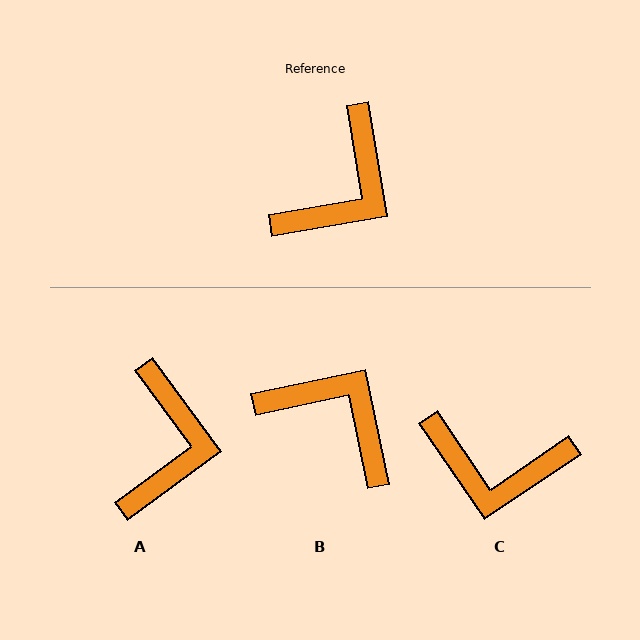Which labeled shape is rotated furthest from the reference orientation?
B, about 92 degrees away.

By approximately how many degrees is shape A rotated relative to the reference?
Approximately 27 degrees counter-clockwise.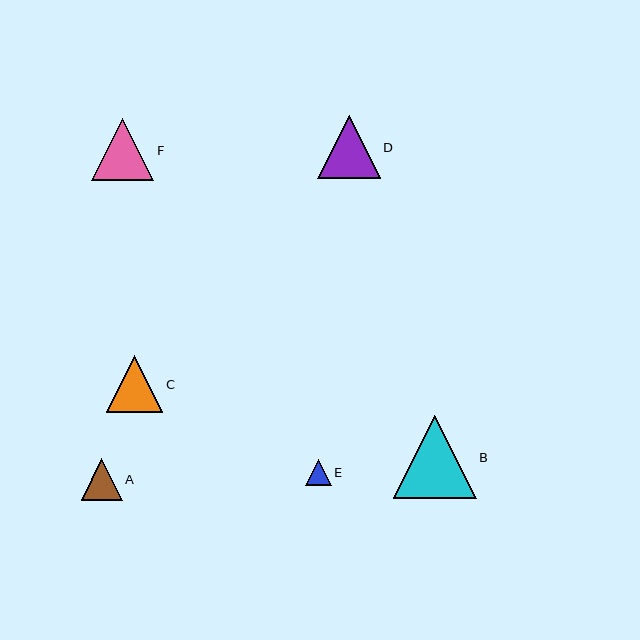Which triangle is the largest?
Triangle B is the largest with a size of approximately 83 pixels.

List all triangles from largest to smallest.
From largest to smallest: B, D, F, C, A, E.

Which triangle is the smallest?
Triangle E is the smallest with a size of approximately 25 pixels.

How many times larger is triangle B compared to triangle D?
Triangle B is approximately 1.3 times the size of triangle D.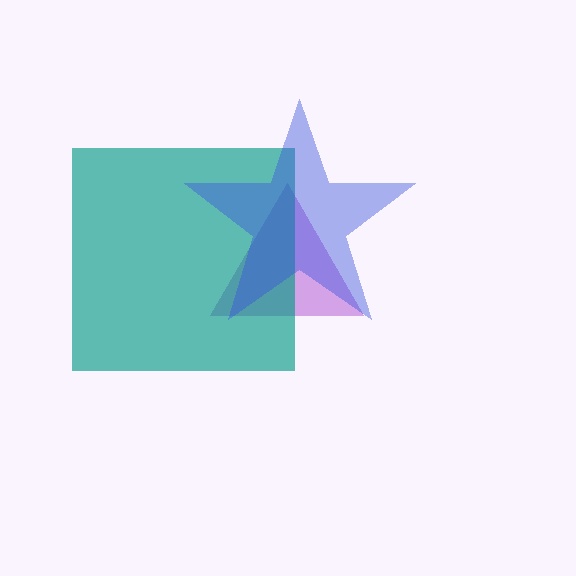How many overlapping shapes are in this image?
There are 3 overlapping shapes in the image.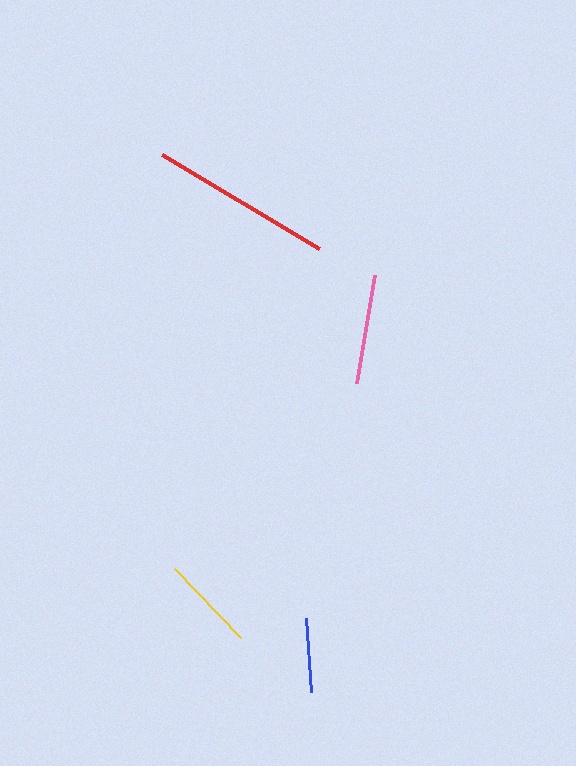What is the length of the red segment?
The red segment is approximately 183 pixels long.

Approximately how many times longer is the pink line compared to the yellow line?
The pink line is approximately 1.2 times the length of the yellow line.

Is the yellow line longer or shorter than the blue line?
The yellow line is longer than the blue line.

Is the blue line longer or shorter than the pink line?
The pink line is longer than the blue line.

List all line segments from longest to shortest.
From longest to shortest: red, pink, yellow, blue.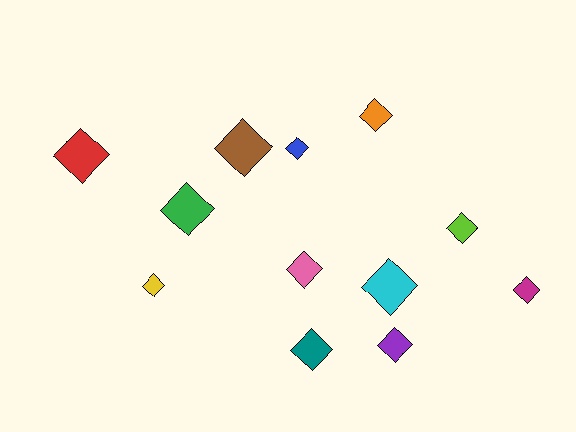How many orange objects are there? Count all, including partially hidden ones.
There is 1 orange object.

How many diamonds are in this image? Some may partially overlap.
There are 12 diamonds.